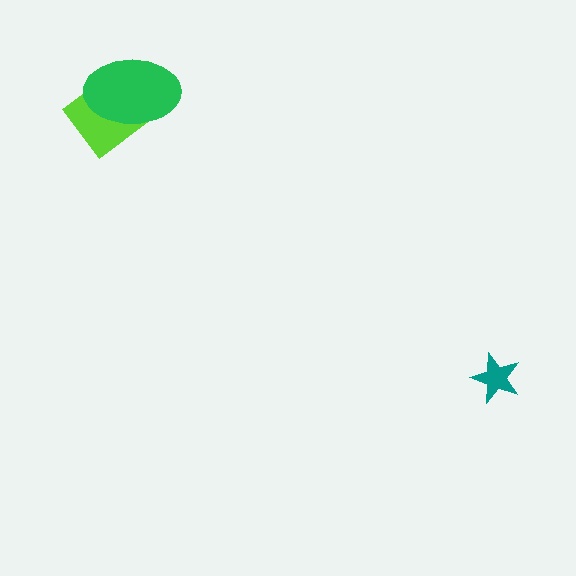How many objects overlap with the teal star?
0 objects overlap with the teal star.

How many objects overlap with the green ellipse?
1 object overlaps with the green ellipse.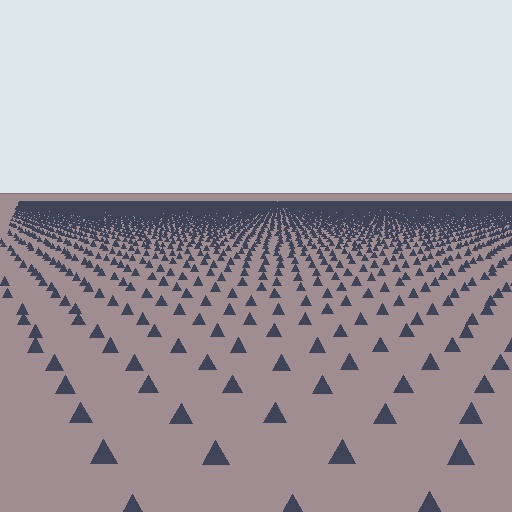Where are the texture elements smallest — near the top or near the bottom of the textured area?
Near the top.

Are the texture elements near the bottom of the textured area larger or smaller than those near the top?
Larger. Near the bottom, elements are closer to the viewer and appear at a bigger on-screen size.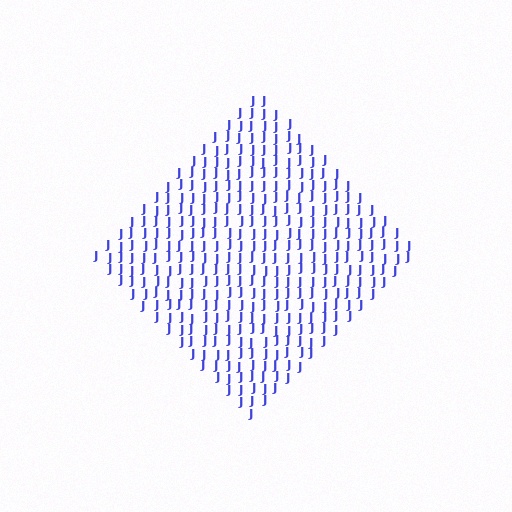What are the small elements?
The small elements are letter J's.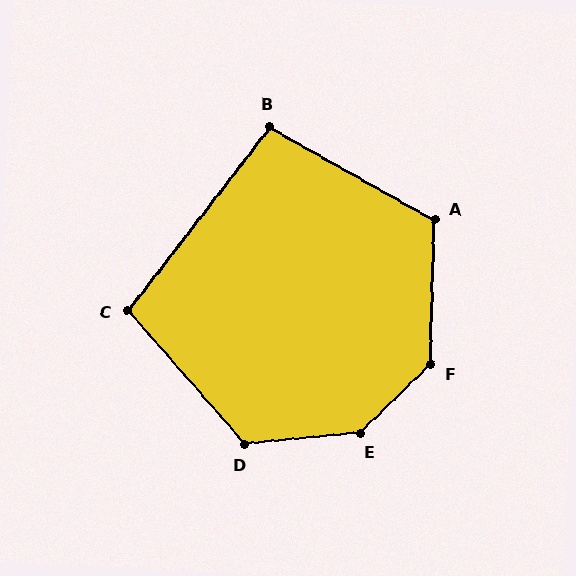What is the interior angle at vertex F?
Approximately 136 degrees (obtuse).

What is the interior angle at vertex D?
Approximately 126 degrees (obtuse).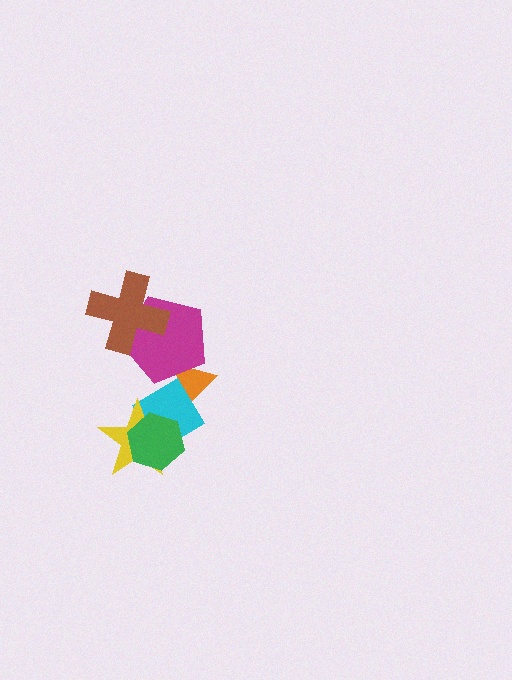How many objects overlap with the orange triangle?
2 objects overlap with the orange triangle.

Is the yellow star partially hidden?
Yes, it is partially covered by another shape.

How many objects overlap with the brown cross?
1 object overlaps with the brown cross.